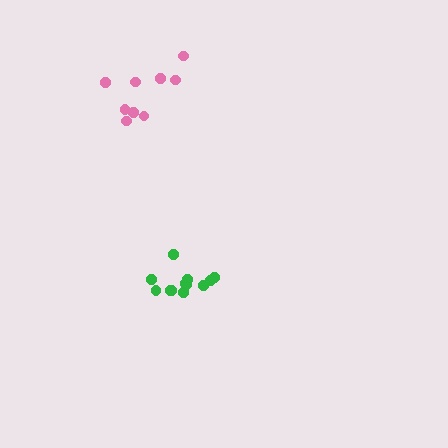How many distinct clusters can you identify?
There are 2 distinct clusters.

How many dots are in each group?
Group 1: 9 dots, Group 2: 12 dots (21 total).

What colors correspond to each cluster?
The clusters are colored: pink, green.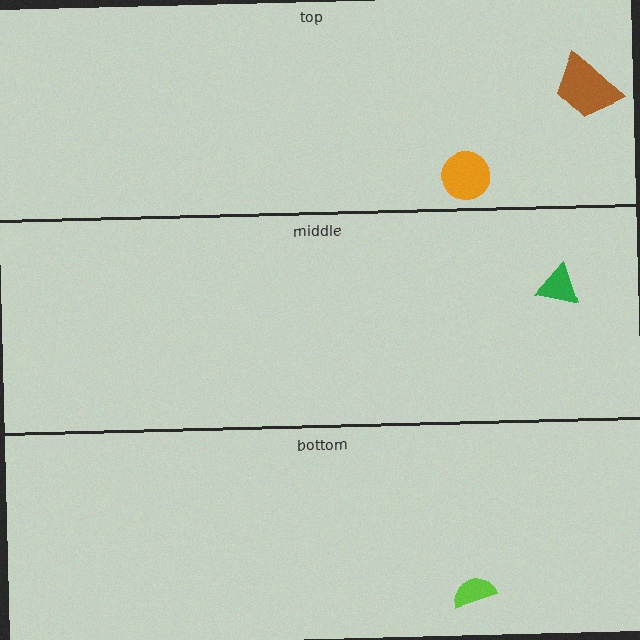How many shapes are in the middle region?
1.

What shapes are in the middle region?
The green triangle.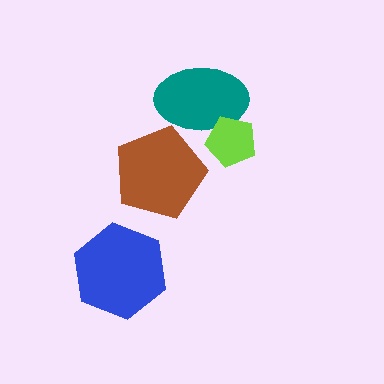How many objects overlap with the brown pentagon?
1 object overlaps with the brown pentagon.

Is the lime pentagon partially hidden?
No, no other shape covers it.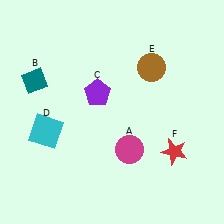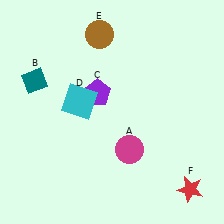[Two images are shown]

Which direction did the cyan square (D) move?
The cyan square (D) moved right.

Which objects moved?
The objects that moved are: the cyan square (D), the brown circle (E), the red star (F).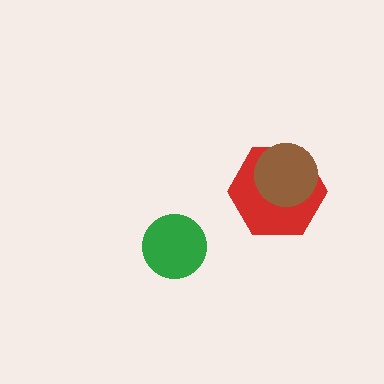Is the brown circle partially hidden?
No, no other shape covers it.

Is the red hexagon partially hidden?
Yes, it is partially covered by another shape.